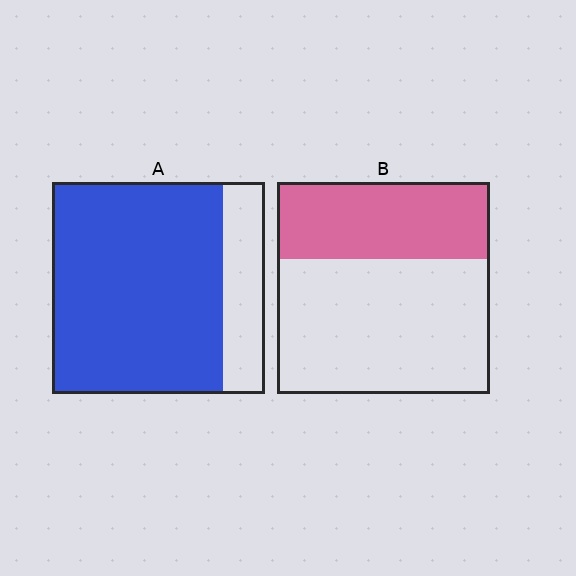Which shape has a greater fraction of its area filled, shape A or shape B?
Shape A.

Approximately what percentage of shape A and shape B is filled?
A is approximately 80% and B is approximately 35%.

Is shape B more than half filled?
No.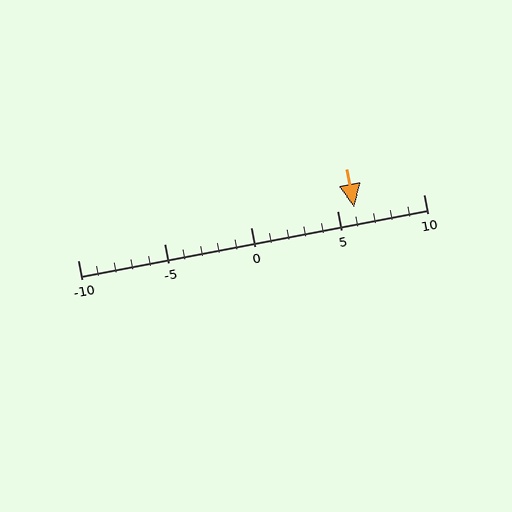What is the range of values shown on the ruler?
The ruler shows values from -10 to 10.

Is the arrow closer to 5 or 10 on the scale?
The arrow is closer to 5.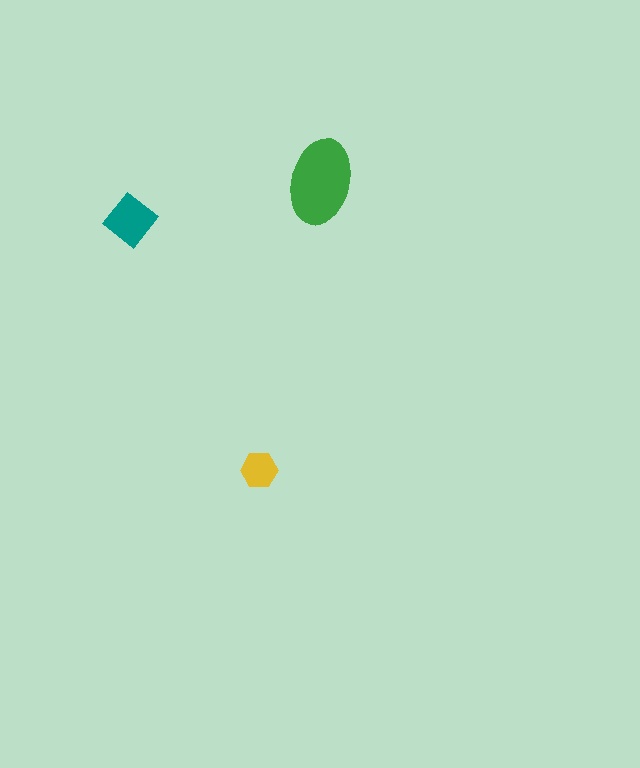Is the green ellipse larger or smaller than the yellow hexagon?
Larger.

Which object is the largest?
The green ellipse.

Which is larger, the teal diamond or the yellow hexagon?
The teal diamond.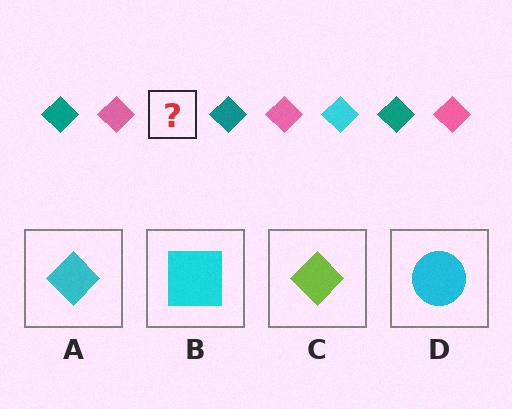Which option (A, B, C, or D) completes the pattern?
A.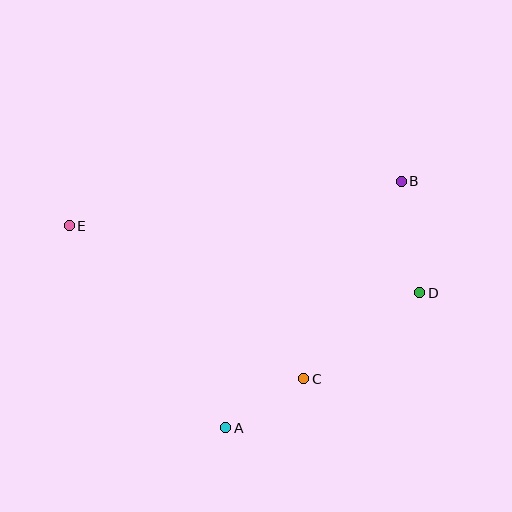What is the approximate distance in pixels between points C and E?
The distance between C and E is approximately 280 pixels.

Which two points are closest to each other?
Points A and C are closest to each other.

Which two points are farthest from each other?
Points D and E are farthest from each other.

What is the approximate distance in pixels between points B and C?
The distance between B and C is approximately 220 pixels.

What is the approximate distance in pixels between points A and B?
The distance between A and B is approximately 303 pixels.